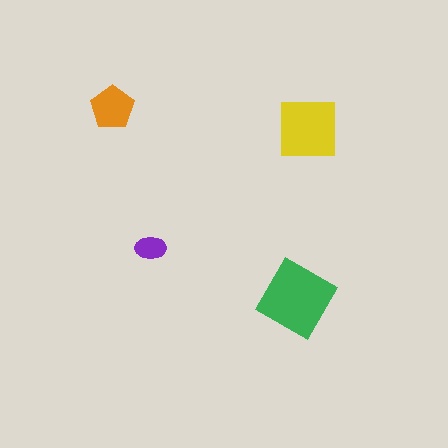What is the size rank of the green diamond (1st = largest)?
1st.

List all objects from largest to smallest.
The green diamond, the yellow square, the orange pentagon, the purple ellipse.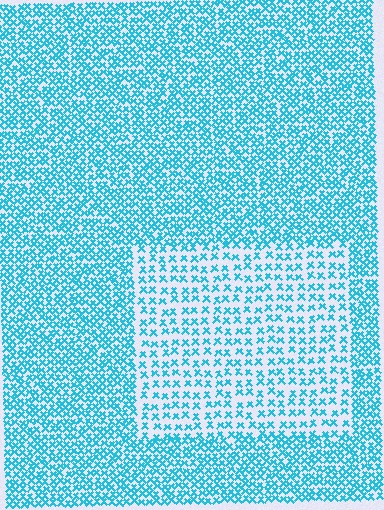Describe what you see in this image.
The image contains small cyan elements arranged at two different densities. A rectangle-shaped region is visible where the elements are less densely packed than the surrounding area.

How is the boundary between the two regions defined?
The boundary is defined by a change in element density (approximately 2.0x ratio). All elements are the same color, size, and shape.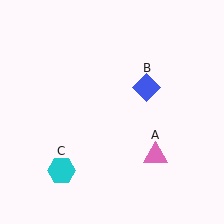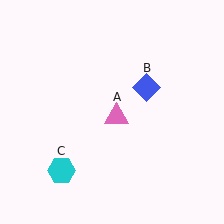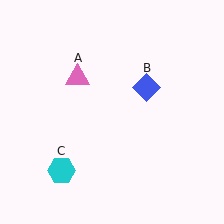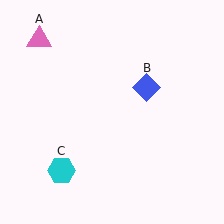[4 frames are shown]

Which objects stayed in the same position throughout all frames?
Blue diamond (object B) and cyan hexagon (object C) remained stationary.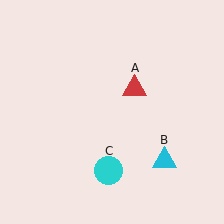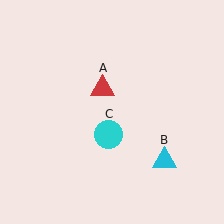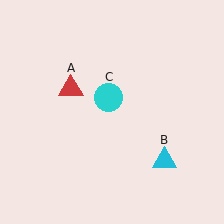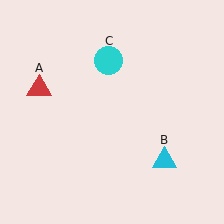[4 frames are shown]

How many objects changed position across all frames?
2 objects changed position: red triangle (object A), cyan circle (object C).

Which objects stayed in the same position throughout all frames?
Cyan triangle (object B) remained stationary.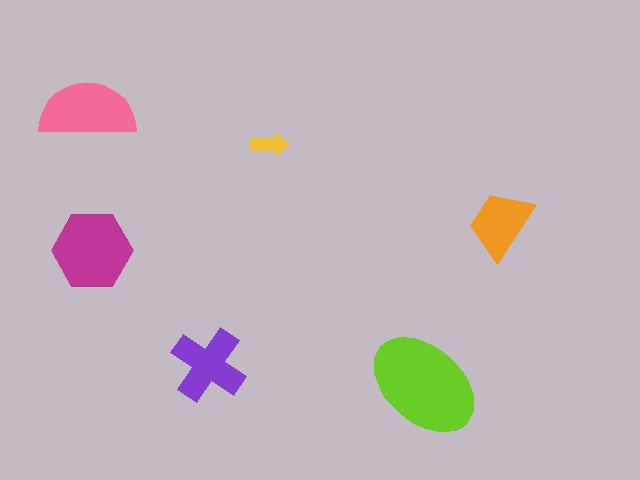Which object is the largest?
The lime ellipse.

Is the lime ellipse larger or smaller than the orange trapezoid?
Larger.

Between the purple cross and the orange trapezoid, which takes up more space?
The purple cross.